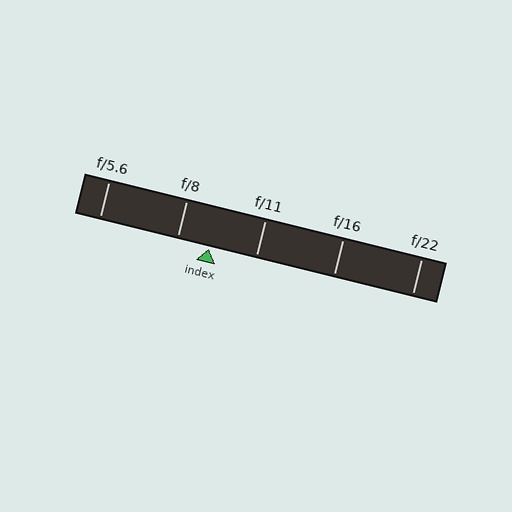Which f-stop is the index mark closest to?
The index mark is closest to f/8.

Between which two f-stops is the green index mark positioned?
The index mark is between f/8 and f/11.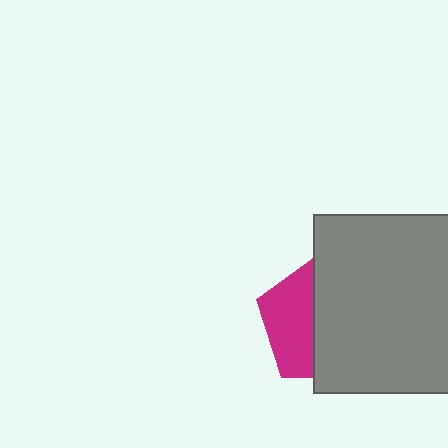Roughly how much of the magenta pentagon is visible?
A small part of it is visible (roughly 40%).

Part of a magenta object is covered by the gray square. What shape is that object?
It is a pentagon.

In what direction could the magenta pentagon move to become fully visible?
The magenta pentagon could move left. That would shift it out from behind the gray square entirely.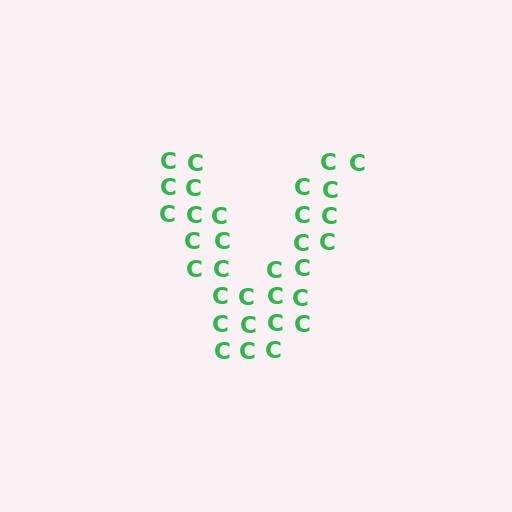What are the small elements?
The small elements are letter C's.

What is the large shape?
The large shape is the letter V.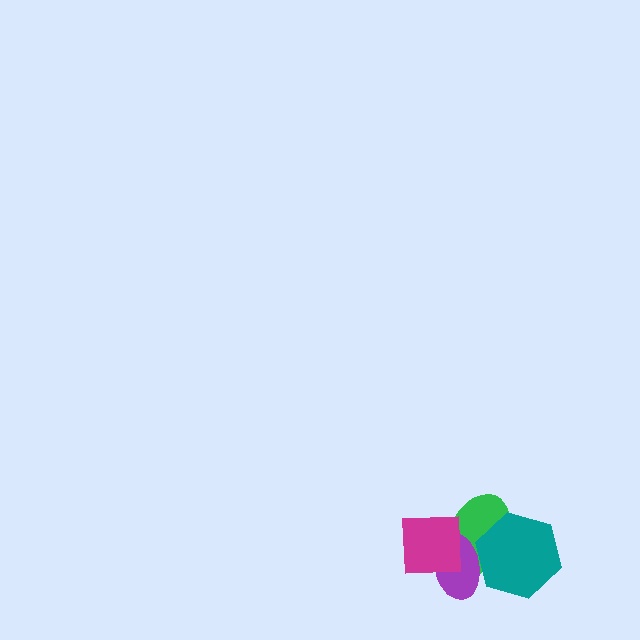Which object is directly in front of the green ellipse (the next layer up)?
The purple ellipse is directly in front of the green ellipse.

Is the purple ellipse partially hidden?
Yes, it is partially covered by another shape.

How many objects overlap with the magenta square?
2 objects overlap with the magenta square.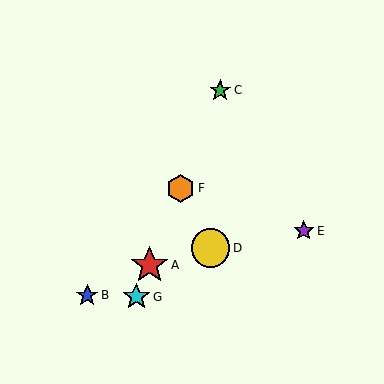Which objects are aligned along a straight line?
Objects A, C, F, G are aligned along a straight line.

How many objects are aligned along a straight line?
4 objects (A, C, F, G) are aligned along a straight line.